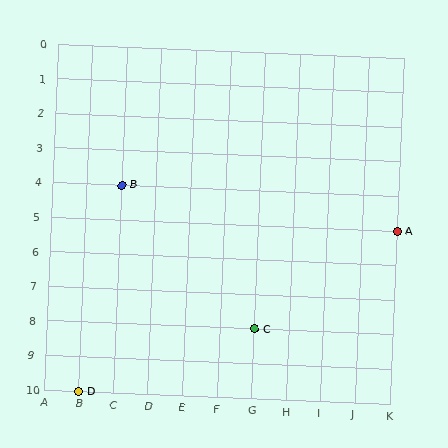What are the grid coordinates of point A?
Point A is at grid coordinates (K, 5).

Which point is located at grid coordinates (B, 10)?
Point D is at (B, 10).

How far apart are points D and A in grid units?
Points D and A are 9 columns and 5 rows apart (about 10.3 grid units diagonally).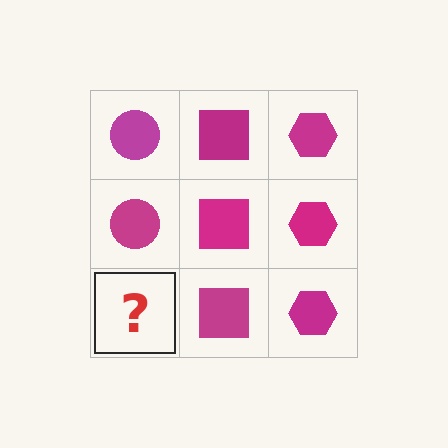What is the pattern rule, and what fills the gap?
The rule is that each column has a consistent shape. The gap should be filled with a magenta circle.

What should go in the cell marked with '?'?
The missing cell should contain a magenta circle.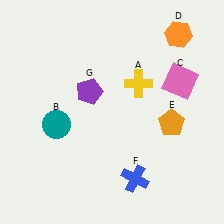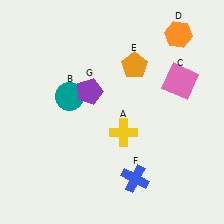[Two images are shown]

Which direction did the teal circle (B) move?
The teal circle (B) moved up.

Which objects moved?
The objects that moved are: the yellow cross (A), the teal circle (B), the orange pentagon (E).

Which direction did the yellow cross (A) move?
The yellow cross (A) moved down.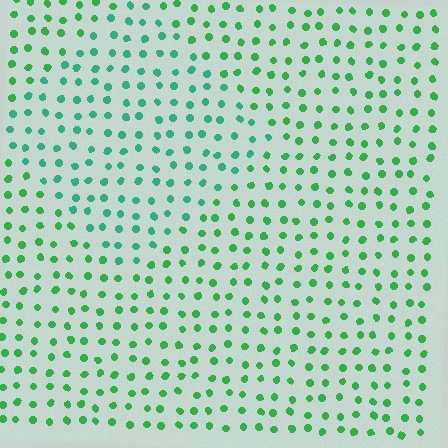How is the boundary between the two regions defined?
The boundary is defined purely by a slight shift in hue (about 28 degrees). Spacing, size, and orientation are identical on both sides.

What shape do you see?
I see a diamond.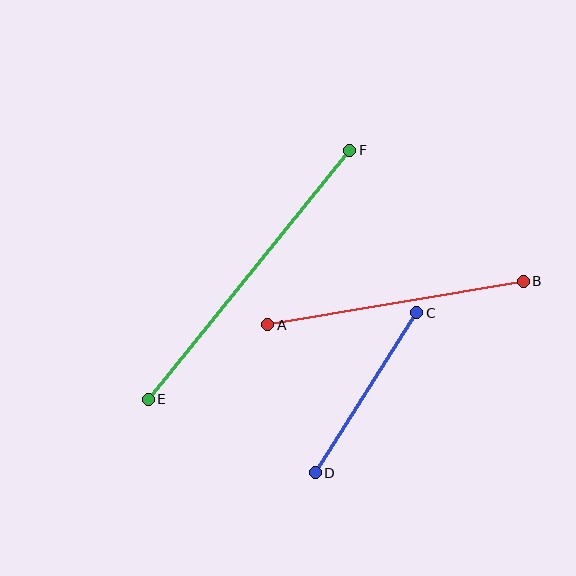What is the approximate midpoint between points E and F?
The midpoint is at approximately (249, 275) pixels.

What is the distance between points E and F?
The distance is approximately 320 pixels.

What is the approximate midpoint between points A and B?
The midpoint is at approximately (395, 303) pixels.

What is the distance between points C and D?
The distance is approximately 190 pixels.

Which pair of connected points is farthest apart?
Points E and F are farthest apart.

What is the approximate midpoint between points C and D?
The midpoint is at approximately (366, 393) pixels.